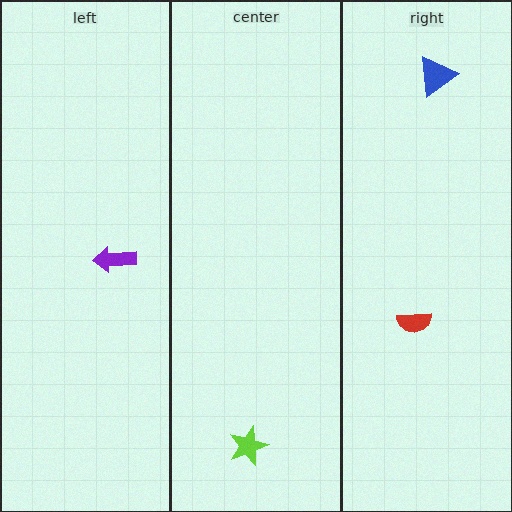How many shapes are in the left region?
1.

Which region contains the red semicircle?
The right region.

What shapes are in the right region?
The blue triangle, the red semicircle.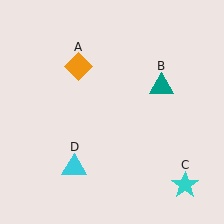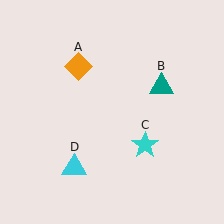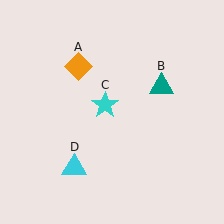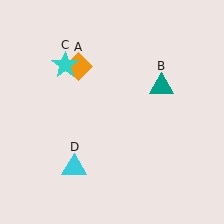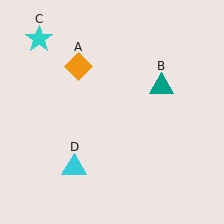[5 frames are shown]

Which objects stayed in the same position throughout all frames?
Orange diamond (object A) and teal triangle (object B) and cyan triangle (object D) remained stationary.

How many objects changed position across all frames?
1 object changed position: cyan star (object C).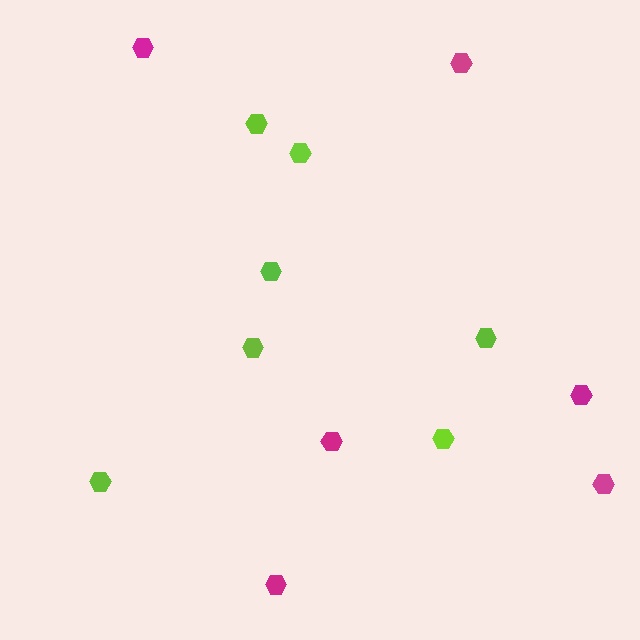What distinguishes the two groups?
There are 2 groups: one group of magenta hexagons (6) and one group of lime hexagons (7).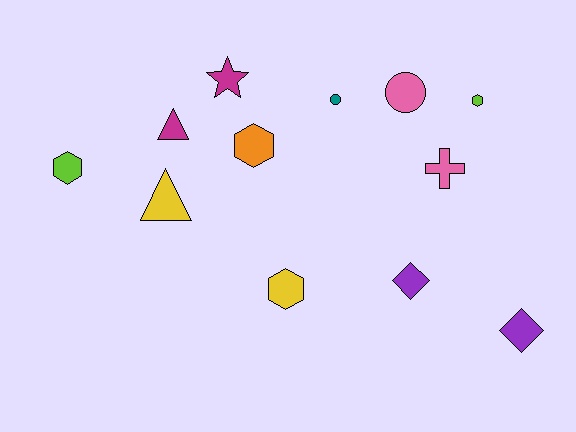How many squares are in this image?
There are no squares.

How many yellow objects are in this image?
There are 2 yellow objects.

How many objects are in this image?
There are 12 objects.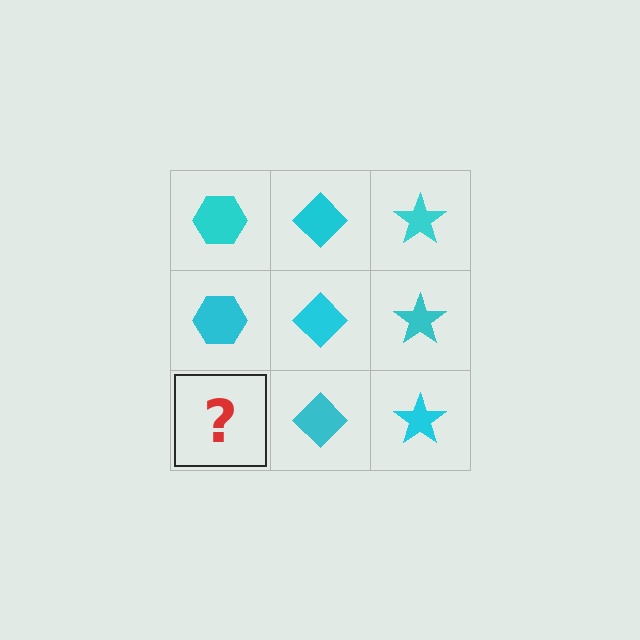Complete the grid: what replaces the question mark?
The question mark should be replaced with a cyan hexagon.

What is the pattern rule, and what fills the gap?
The rule is that each column has a consistent shape. The gap should be filled with a cyan hexagon.